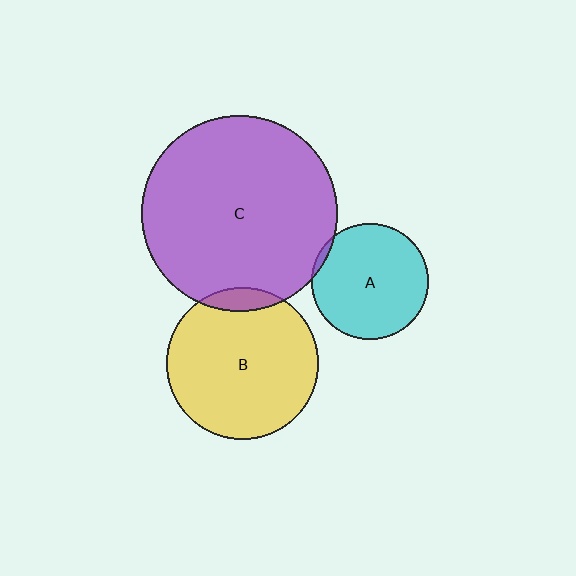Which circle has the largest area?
Circle C (purple).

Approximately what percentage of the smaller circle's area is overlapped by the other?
Approximately 5%.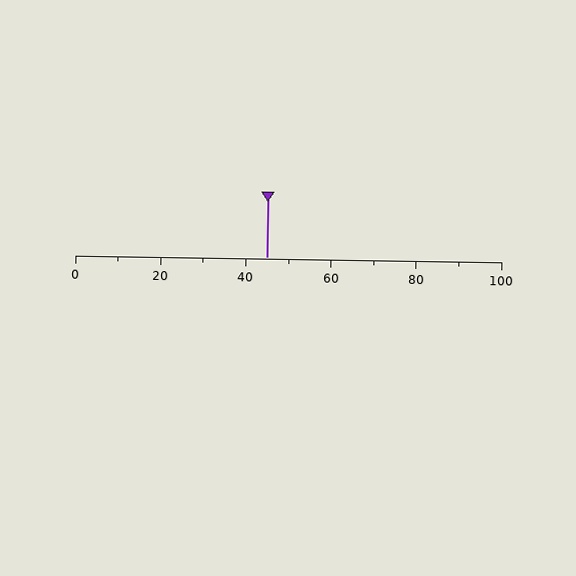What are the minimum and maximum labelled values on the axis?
The axis runs from 0 to 100.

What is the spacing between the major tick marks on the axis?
The major ticks are spaced 20 apart.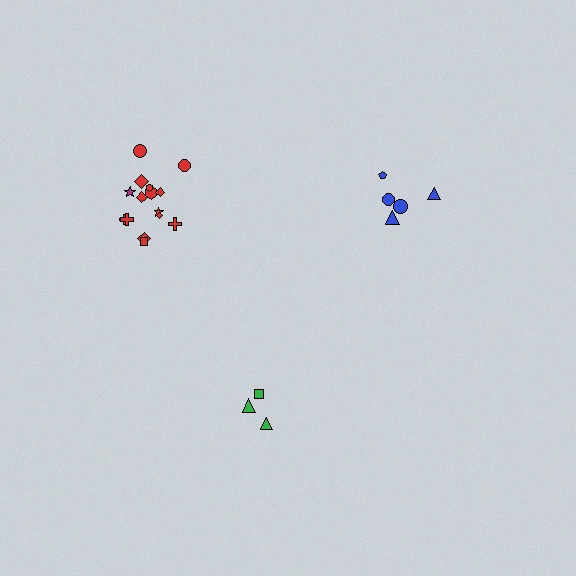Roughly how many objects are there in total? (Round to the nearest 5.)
Roughly 25 objects in total.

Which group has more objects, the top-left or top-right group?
The top-left group.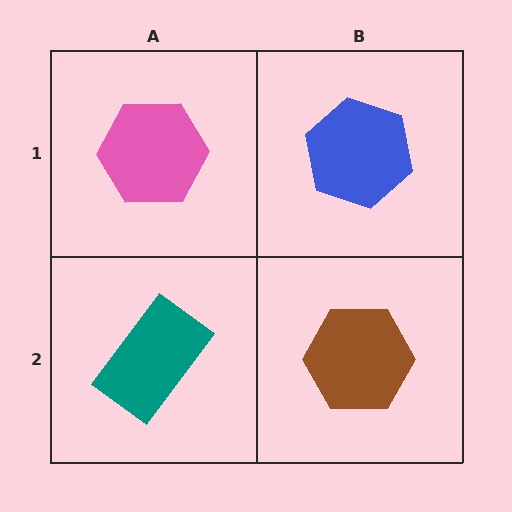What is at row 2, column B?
A brown hexagon.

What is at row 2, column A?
A teal rectangle.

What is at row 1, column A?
A pink hexagon.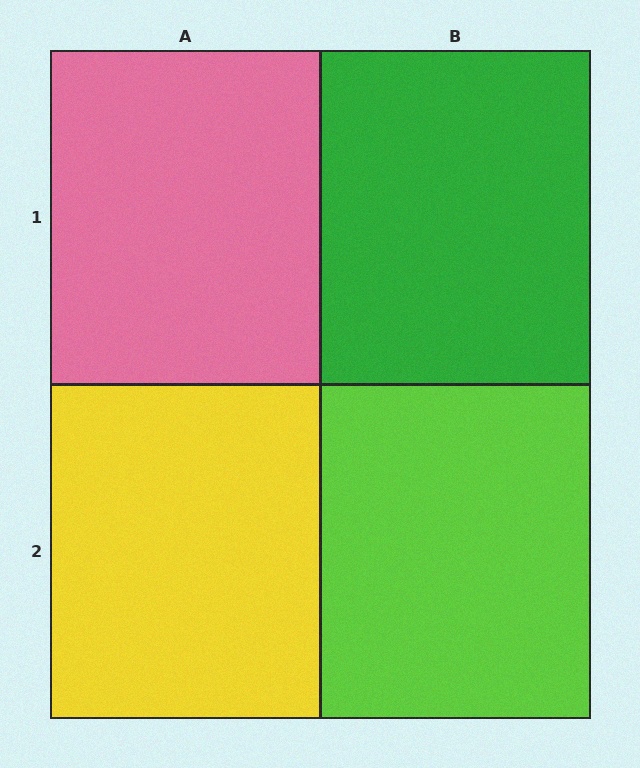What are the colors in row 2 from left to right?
Yellow, lime.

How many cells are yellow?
1 cell is yellow.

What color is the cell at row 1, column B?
Green.